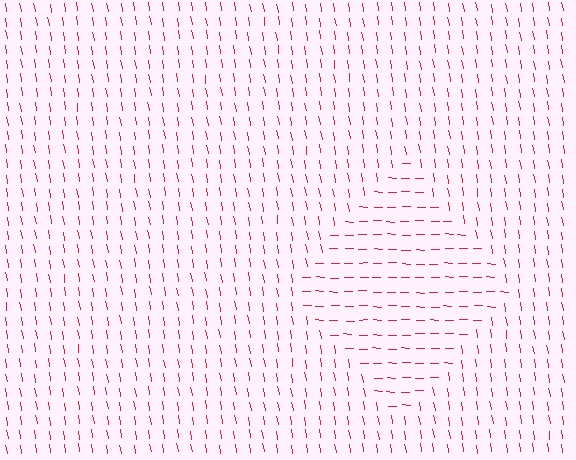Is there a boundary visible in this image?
Yes, there is a texture boundary formed by a change in line orientation.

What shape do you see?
I see a diamond.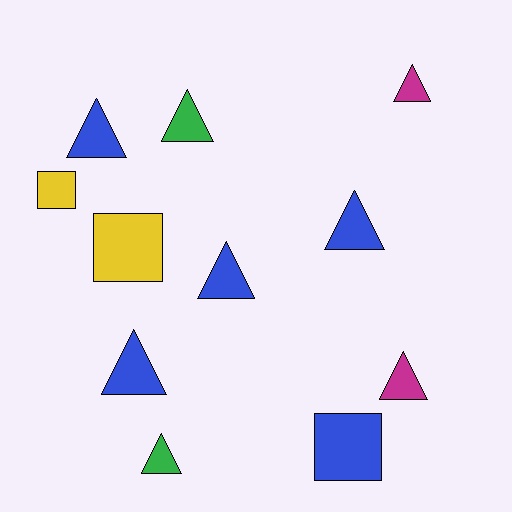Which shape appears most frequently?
Triangle, with 8 objects.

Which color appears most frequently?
Blue, with 5 objects.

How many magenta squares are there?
There are no magenta squares.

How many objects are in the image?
There are 11 objects.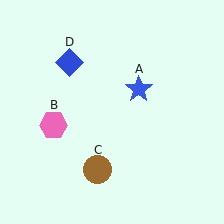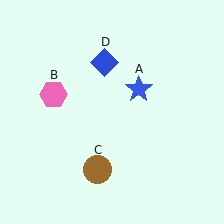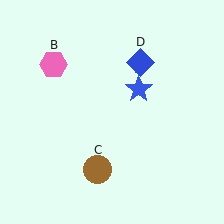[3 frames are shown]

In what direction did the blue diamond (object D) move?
The blue diamond (object D) moved right.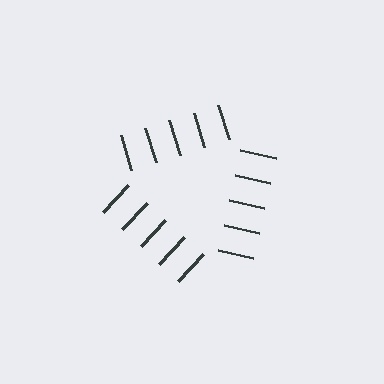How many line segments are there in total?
15 — 5 along each of the 3 edges.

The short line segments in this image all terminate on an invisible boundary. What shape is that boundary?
An illusory triangle — the line segments terminate on its edges but no continuous stroke is drawn.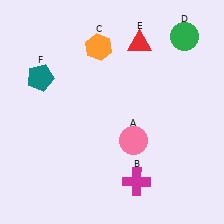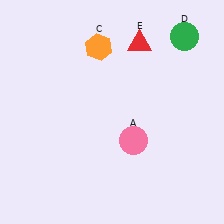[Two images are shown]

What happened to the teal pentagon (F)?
The teal pentagon (F) was removed in Image 2. It was in the top-left area of Image 1.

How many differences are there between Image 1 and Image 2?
There are 2 differences between the two images.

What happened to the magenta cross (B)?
The magenta cross (B) was removed in Image 2. It was in the bottom-right area of Image 1.